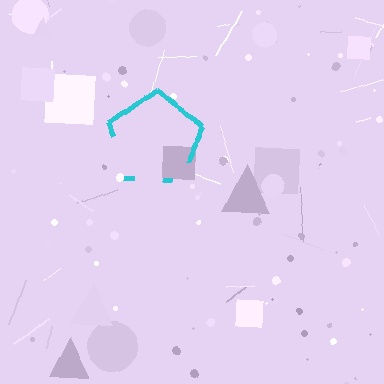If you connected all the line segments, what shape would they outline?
They would outline a pentagon.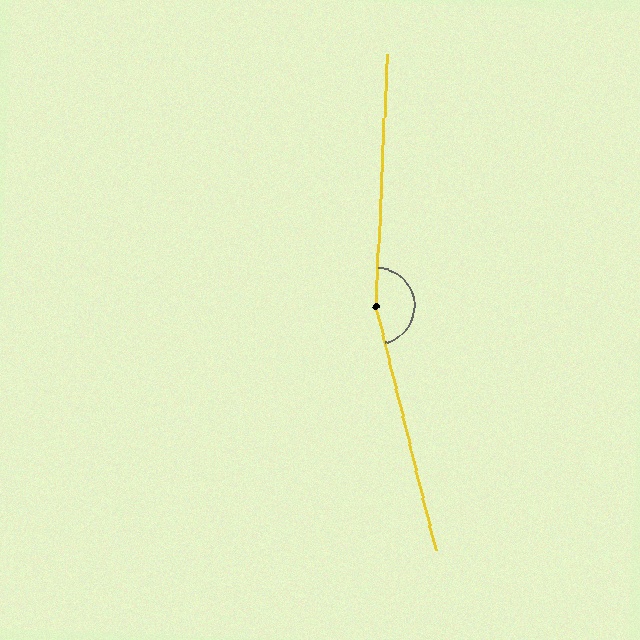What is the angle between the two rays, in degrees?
Approximately 164 degrees.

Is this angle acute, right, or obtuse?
It is obtuse.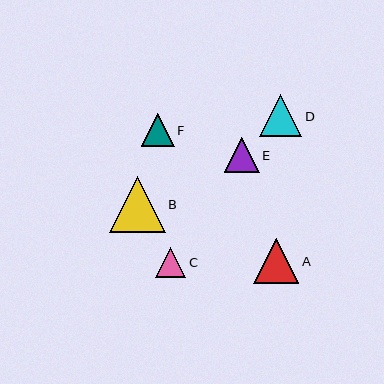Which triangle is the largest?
Triangle B is the largest with a size of approximately 56 pixels.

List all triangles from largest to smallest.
From largest to smallest: B, A, D, E, F, C.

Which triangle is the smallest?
Triangle C is the smallest with a size of approximately 30 pixels.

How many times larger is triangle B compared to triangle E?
Triangle B is approximately 1.6 times the size of triangle E.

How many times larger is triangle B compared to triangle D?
Triangle B is approximately 1.3 times the size of triangle D.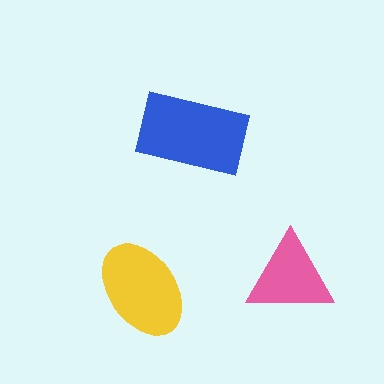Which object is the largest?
The blue rectangle.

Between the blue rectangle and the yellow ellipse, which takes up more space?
The blue rectangle.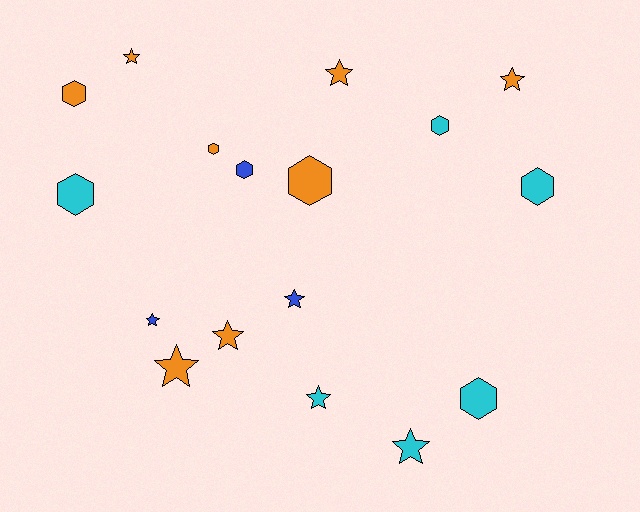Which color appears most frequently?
Orange, with 8 objects.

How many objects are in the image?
There are 17 objects.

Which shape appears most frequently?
Star, with 9 objects.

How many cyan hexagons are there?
There are 4 cyan hexagons.